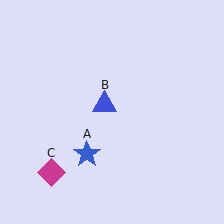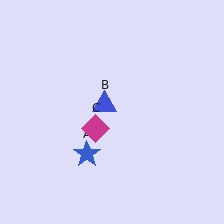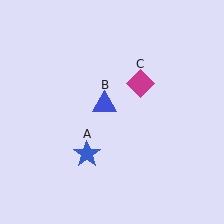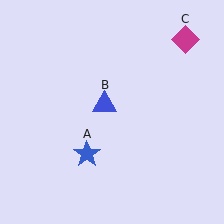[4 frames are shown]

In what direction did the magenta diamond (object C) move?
The magenta diamond (object C) moved up and to the right.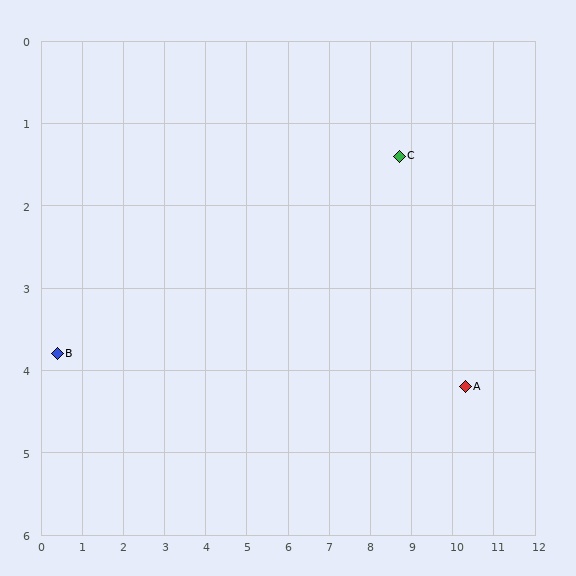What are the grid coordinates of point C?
Point C is at approximately (8.7, 1.4).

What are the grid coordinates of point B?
Point B is at approximately (0.4, 3.8).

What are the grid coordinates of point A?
Point A is at approximately (10.3, 4.2).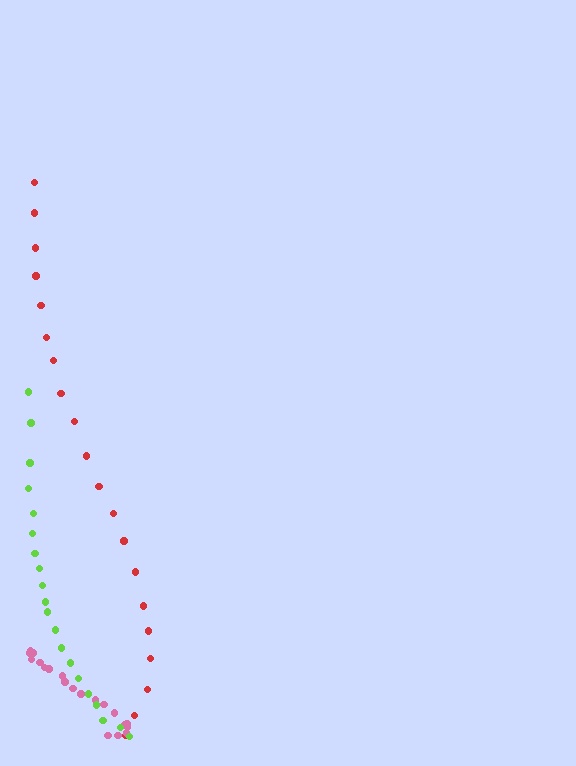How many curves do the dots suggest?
There are 3 distinct paths.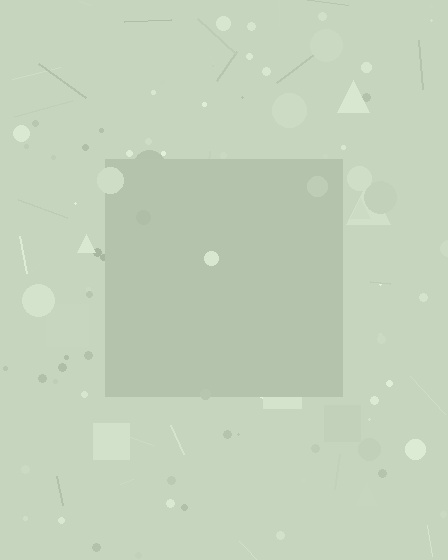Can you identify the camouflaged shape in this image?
The camouflaged shape is a square.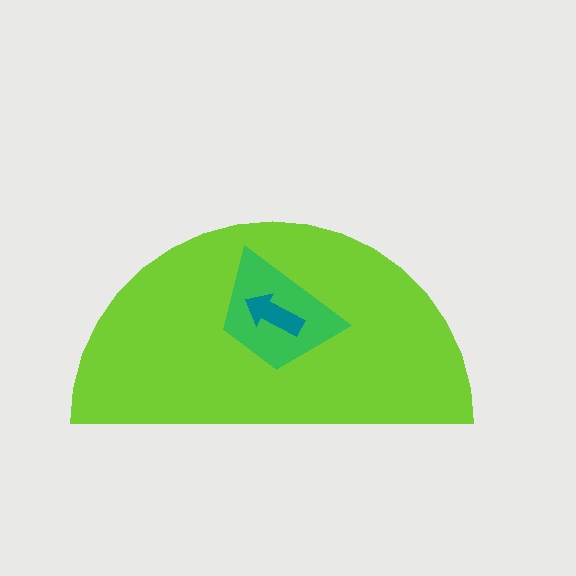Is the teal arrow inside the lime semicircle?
Yes.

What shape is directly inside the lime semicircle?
The green trapezoid.